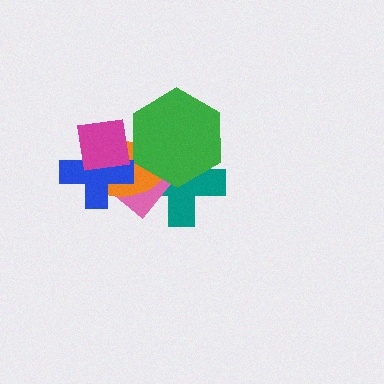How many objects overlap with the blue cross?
3 objects overlap with the blue cross.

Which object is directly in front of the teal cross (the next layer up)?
The pink rectangle is directly in front of the teal cross.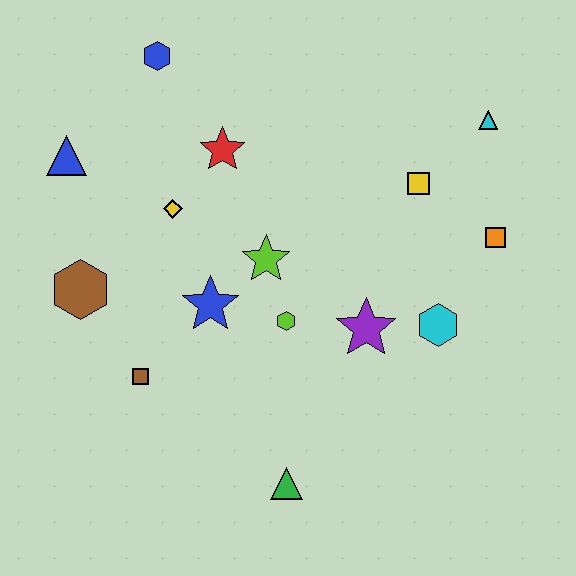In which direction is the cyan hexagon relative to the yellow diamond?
The cyan hexagon is to the right of the yellow diamond.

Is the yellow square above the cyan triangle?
No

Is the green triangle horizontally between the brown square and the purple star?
Yes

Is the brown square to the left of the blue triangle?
No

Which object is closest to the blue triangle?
The yellow diamond is closest to the blue triangle.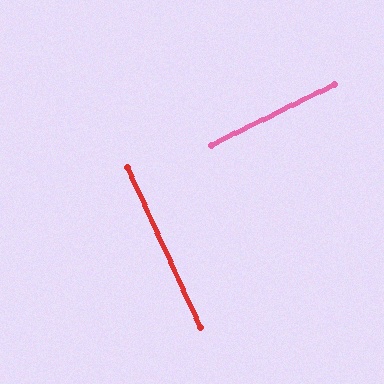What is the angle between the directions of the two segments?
Approximately 88 degrees.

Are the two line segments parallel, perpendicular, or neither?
Perpendicular — they meet at approximately 88°.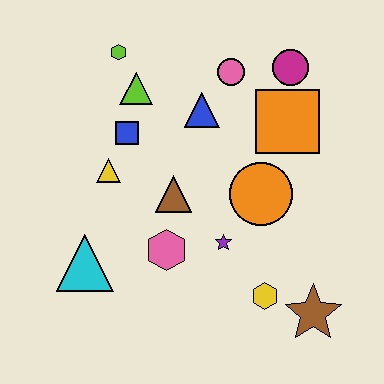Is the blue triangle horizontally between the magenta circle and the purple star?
No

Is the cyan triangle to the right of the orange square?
No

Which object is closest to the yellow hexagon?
The brown star is closest to the yellow hexagon.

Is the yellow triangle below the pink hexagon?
No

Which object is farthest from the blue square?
The brown star is farthest from the blue square.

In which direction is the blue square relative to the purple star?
The blue square is above the purple star.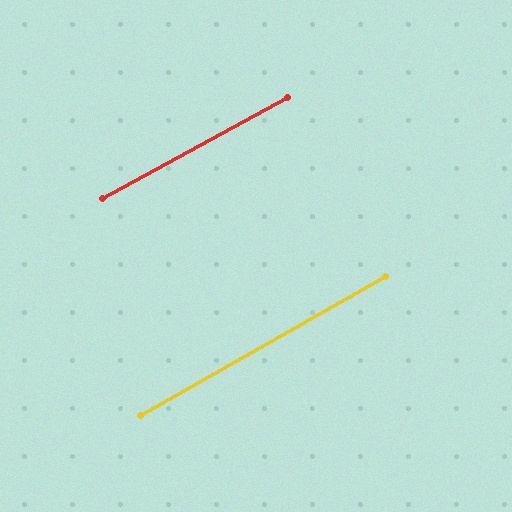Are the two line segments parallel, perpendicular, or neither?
Parallel — their directions differ by only 1.0°.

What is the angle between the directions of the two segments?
Approximately 1 degree.